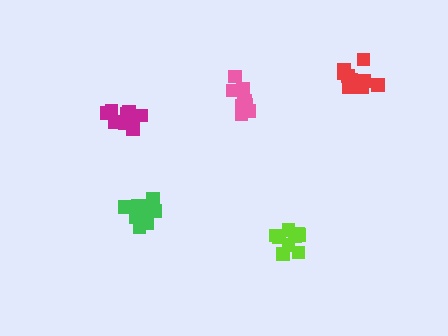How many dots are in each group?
Group 1: 13 dots, Group 2: 10 dots, Group 3: 9 dots, Group 4: 10 dots, Group 5: 9 dots (51 total).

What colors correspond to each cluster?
The clusters are colored: magenta, red, pink, green, lime.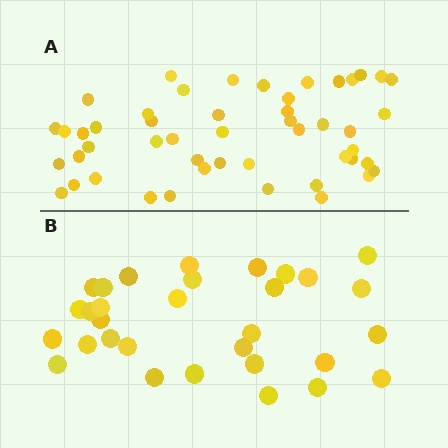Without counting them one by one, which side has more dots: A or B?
Region A (the top region) has more dots.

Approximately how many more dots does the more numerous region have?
Region A has approximately 20 more dots than region B.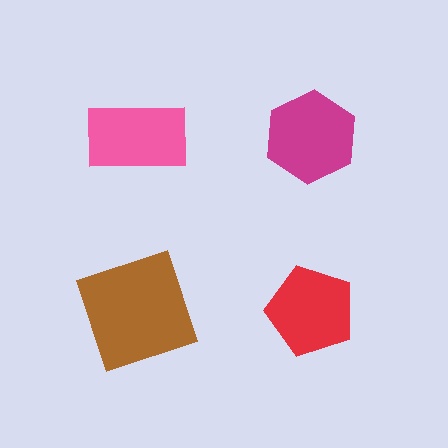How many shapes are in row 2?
2 shapes.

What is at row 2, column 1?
A brown square.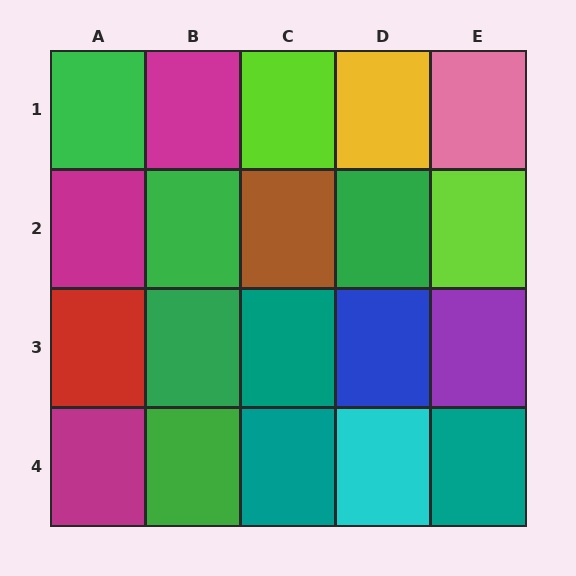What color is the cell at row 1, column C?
Lime.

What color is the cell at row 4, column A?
Magenta.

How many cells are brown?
1 cell is brown.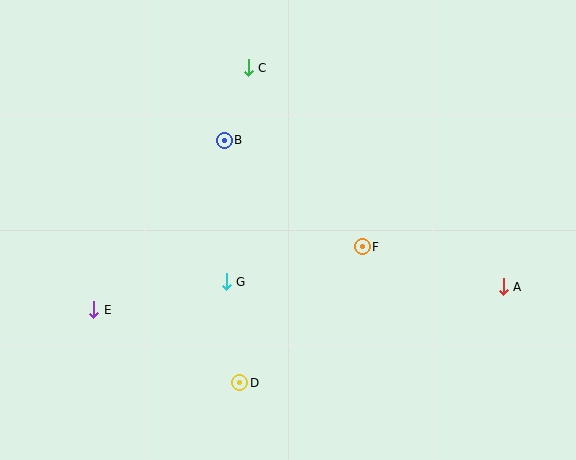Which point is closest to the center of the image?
Point F at (362, 247) is closest to the center.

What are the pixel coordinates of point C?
Point C is at (248, 68).